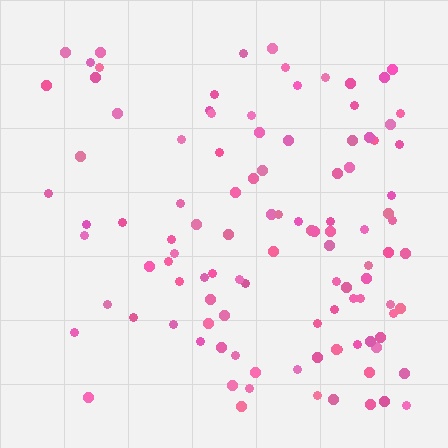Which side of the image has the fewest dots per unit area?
The left.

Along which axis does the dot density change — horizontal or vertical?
Horizontal.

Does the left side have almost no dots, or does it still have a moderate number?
Still a moderate number, just noticeably fewer than the right.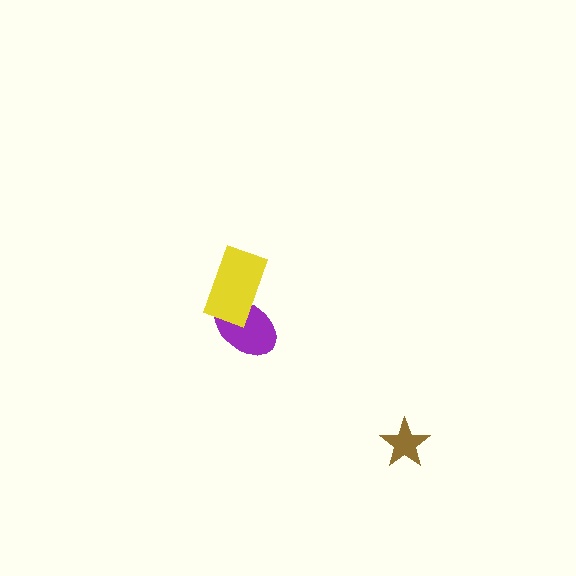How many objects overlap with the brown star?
0 objects overlap with the brown star.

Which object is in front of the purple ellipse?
The yellow rectangle is in front of the purple ellipse.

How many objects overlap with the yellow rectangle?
1 object overlaps with the yellow rectangle.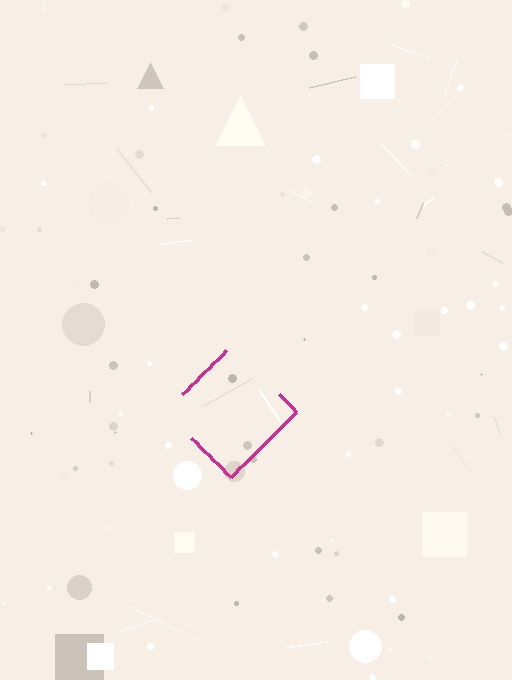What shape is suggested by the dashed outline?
The dashed outline suggests a diamond.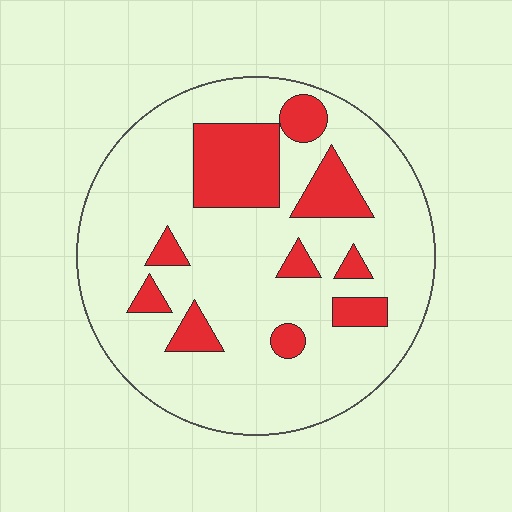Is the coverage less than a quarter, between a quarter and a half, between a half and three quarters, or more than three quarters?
Less than a quarter.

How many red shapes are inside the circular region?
10.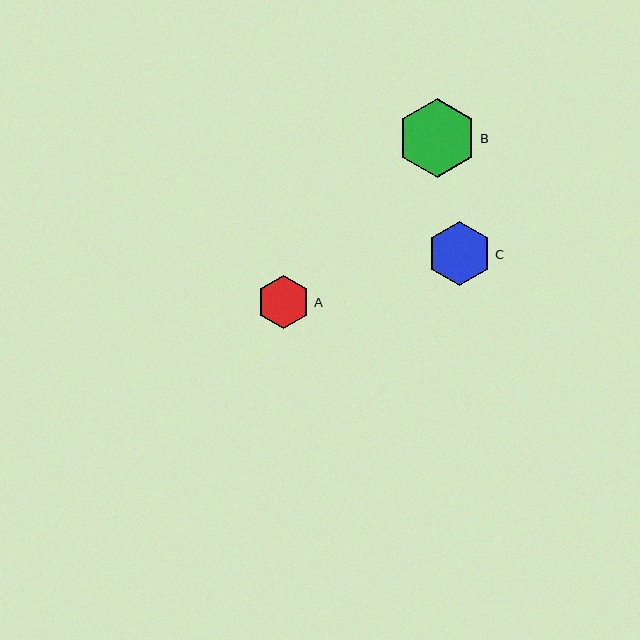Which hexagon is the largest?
Hexagon B is the largest with a size of approximately 79 pixels.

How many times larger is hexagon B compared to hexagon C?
Hexagon B is approximately 1.2 times the size of hexagon C.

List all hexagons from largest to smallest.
From largest to smallest: B, C, A.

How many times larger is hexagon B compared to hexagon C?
Hexagon B is approximately 1.2 times the size of hexagon C.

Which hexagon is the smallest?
Hexagon A is the smallest with a size of approximately 53 pixels.